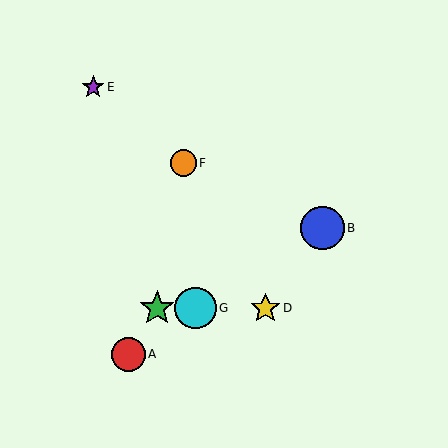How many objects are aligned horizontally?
3 objects (C, D, G) are aligned horizontally.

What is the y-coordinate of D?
Object D is at y≈308.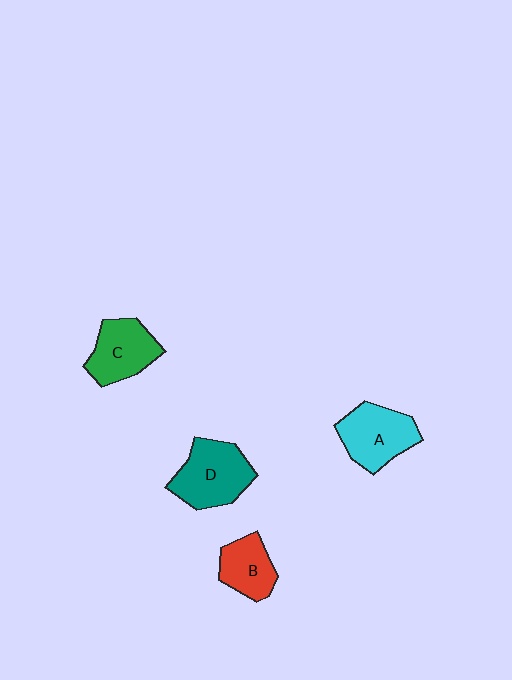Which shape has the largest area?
Shape D (teal).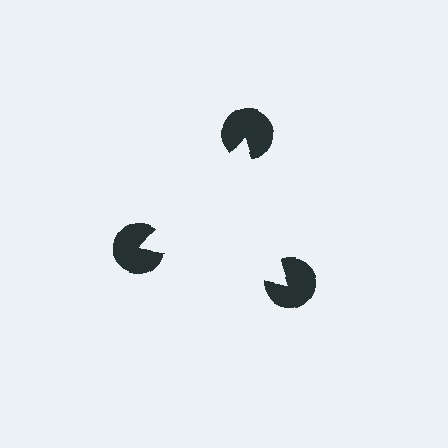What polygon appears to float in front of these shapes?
An illusory triangle — its edges are inferred from the aligned wedge cuts in the pac-man discs, not physically drawn.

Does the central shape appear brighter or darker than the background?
It typically appears slightly brighter than the background, even though no actual brightness change is drawn.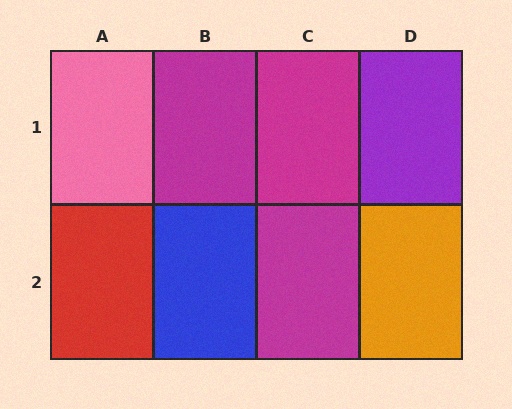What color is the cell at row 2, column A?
Red.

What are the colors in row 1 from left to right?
Pink, magenta, magenta, purple.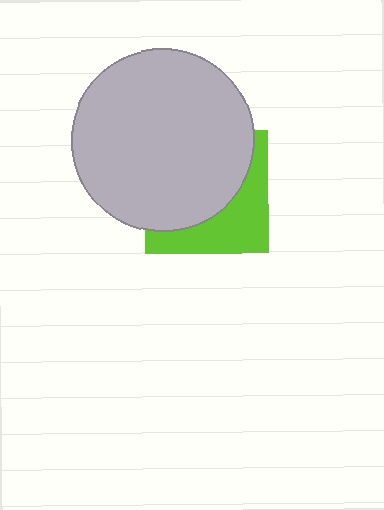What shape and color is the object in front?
The object in front is a light gray circle.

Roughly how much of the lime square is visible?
A small part of it is visible (roughly 39%).